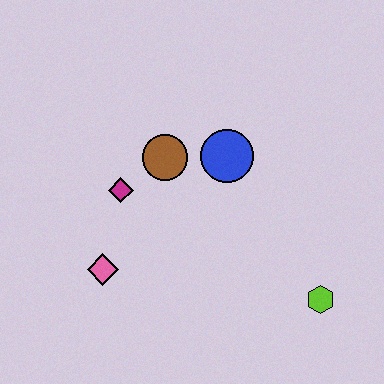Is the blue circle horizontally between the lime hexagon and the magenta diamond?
Yes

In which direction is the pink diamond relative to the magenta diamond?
The pink diamond is below the magenta diamond.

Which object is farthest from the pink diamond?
The lime hexagon is farthest from the pink diamond.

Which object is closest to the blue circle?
The brown circle is closest to the blue circle.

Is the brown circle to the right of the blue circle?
No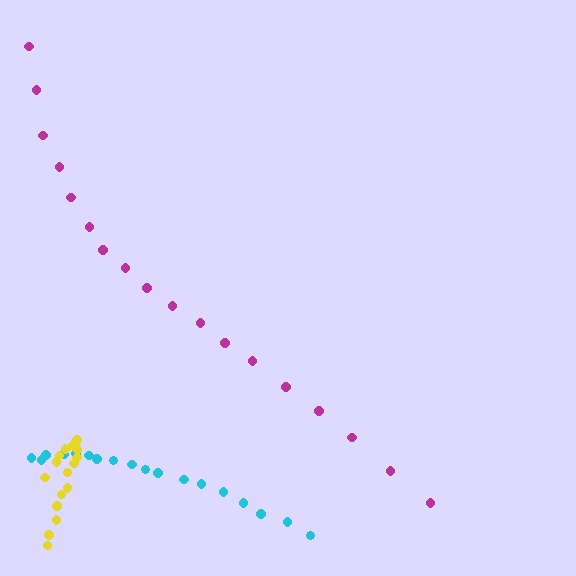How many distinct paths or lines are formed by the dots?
There are 3 distinct paths.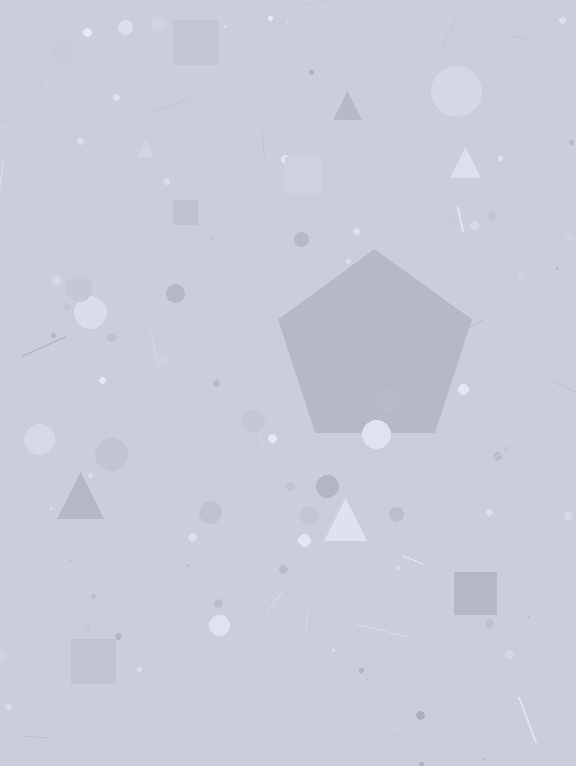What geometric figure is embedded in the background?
A pentagon is embedded in the background.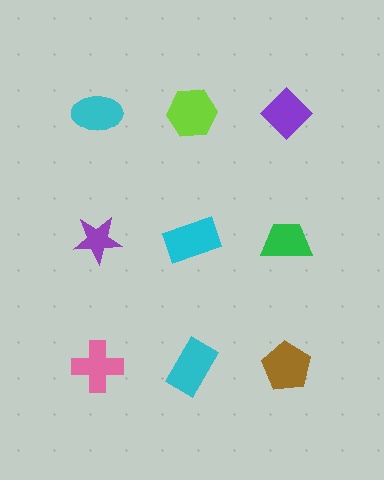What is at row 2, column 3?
A green trapezoid.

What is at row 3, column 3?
A brown pentagon.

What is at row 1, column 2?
A lime hexagon.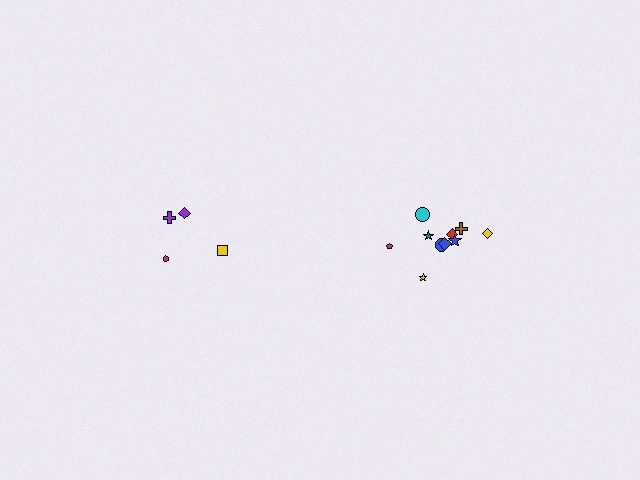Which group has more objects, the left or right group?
The right group.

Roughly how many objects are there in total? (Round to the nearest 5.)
Roughly 15 objects in total.